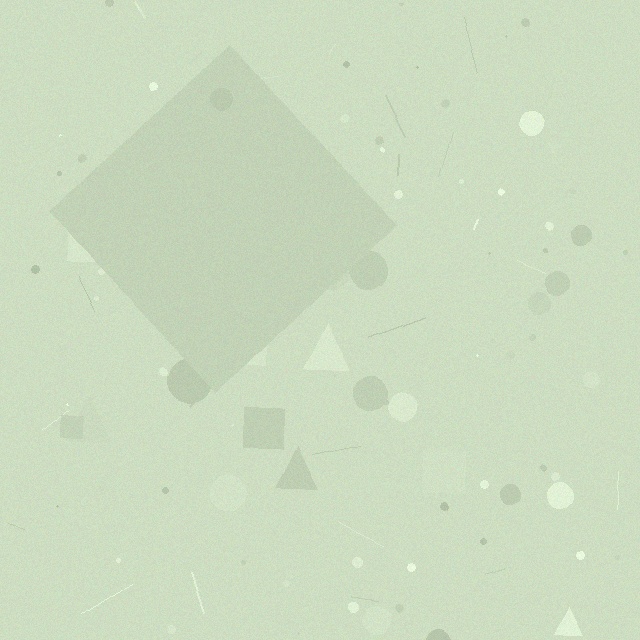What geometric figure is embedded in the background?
A diamond is embedded in the background.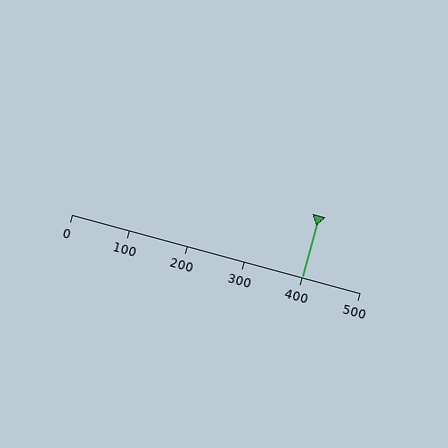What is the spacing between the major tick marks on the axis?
The major ticks are spaced 100 apart.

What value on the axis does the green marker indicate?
The marker indicates approximately 400.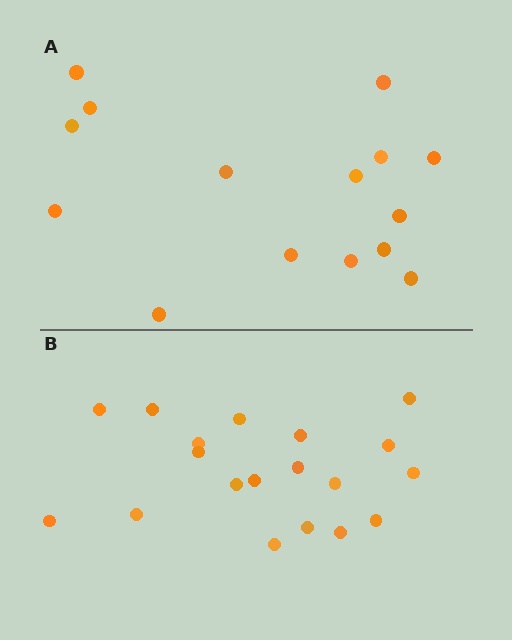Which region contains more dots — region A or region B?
Region B (the bottom region) has more dots.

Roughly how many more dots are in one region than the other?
Region B has about 4 more dots than region A.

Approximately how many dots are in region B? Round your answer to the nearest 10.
About 20 dots. (The exact count is 19, which rounds to 20.)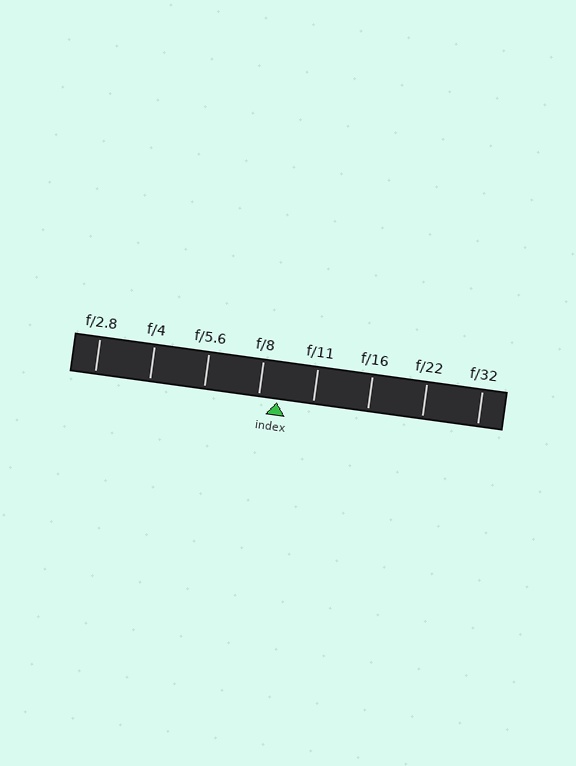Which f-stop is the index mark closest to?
The index mark is closest to f/8.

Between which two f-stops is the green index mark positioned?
The index mark is between f/8 and f/11.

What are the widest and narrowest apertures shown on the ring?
The widest aperture shown is f/2.8 and the narrowest is f/32.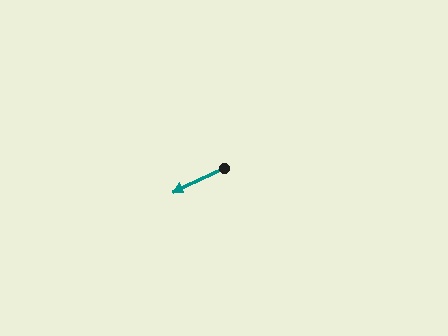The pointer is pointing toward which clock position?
Roughly 8 o'clock.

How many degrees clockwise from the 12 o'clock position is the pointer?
Approximately 245 degrees.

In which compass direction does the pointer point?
Southwest.